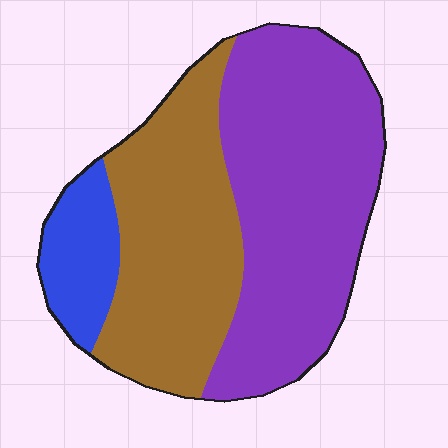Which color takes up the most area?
Purple, at roughly 50%.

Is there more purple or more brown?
Purple.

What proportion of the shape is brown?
Brown covers roughly 35% of the shape.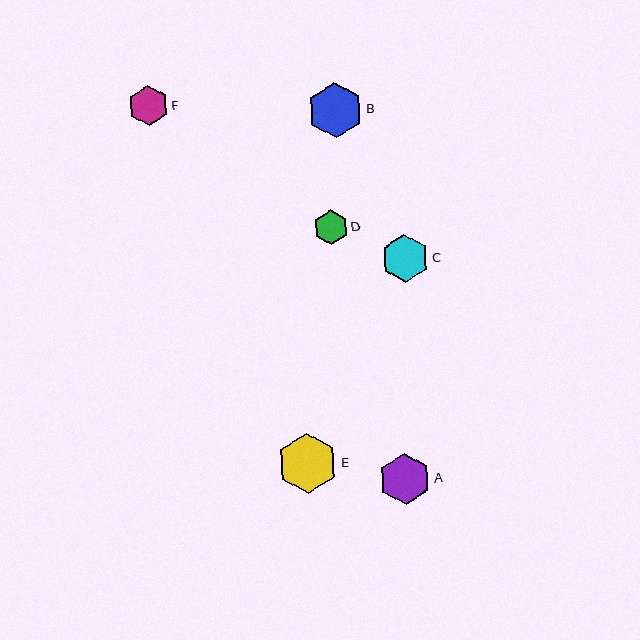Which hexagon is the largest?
Hexagon E is the largest with a size of approximately 60 pixels.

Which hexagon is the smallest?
Hexagon D is the smallest with a size of approximately 34 pixels.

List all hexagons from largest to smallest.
From largest to smallest: E, B, A, C, F, D.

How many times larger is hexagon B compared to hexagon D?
Hexagon B is approximately 1.6 times the size of hexagon D.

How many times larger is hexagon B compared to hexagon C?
Hexagon B is approximately 1.2 times the size of hexagon C.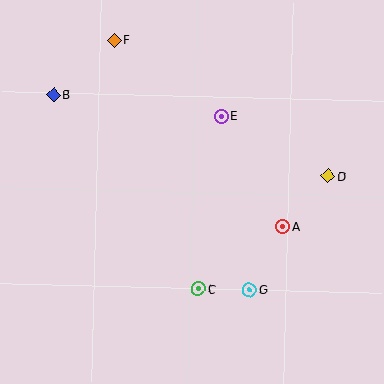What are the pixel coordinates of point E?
Point E is at (221, 116).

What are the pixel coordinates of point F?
Point F is at (114, 40).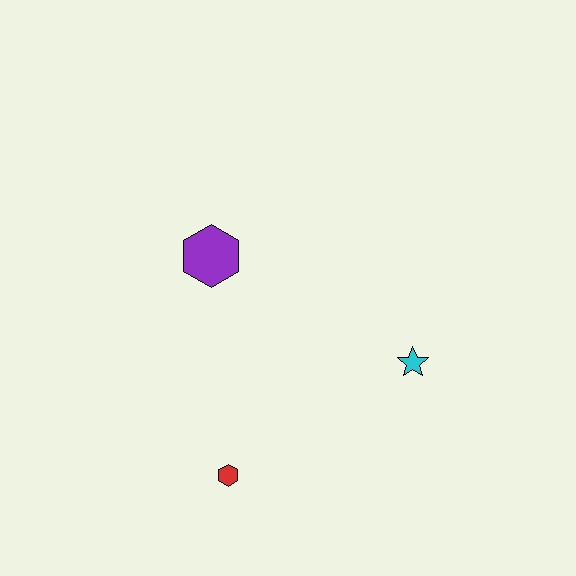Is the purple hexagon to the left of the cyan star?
Yes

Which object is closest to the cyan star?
The red hexagon is closest to the cyan star.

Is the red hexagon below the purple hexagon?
Yes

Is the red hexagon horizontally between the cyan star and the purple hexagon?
Yes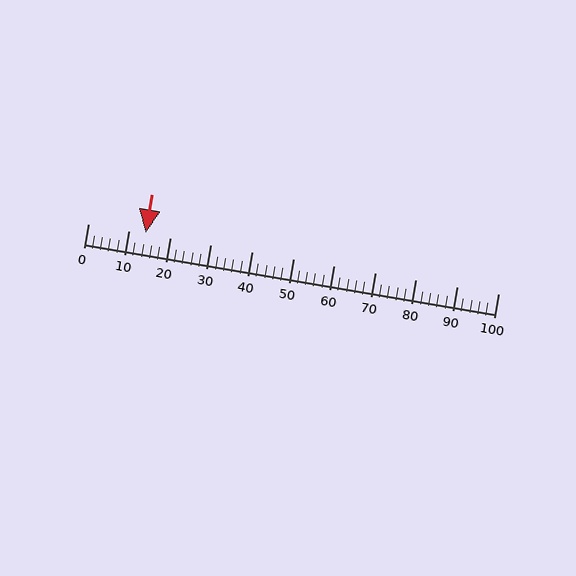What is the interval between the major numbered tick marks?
The major tick marks are spaced 10 units apart.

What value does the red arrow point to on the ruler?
The red arrow points to approximately 14.